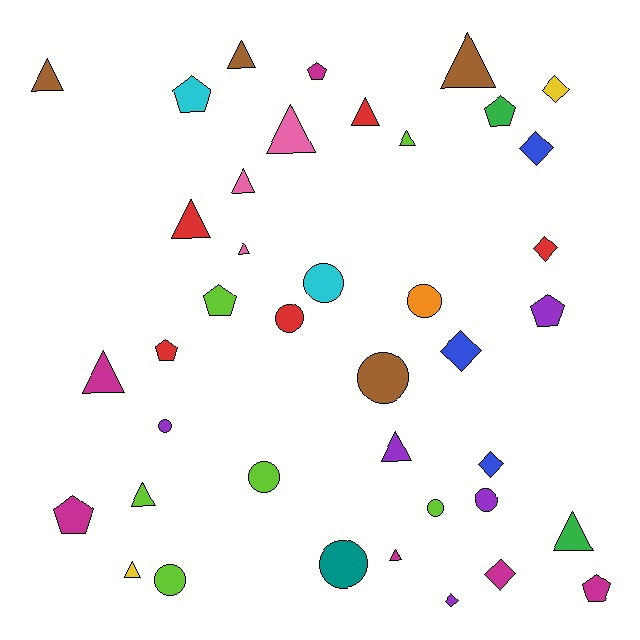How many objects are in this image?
There are 40 objects.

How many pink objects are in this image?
There are 3 pink objects.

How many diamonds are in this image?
There are 7 diamonds.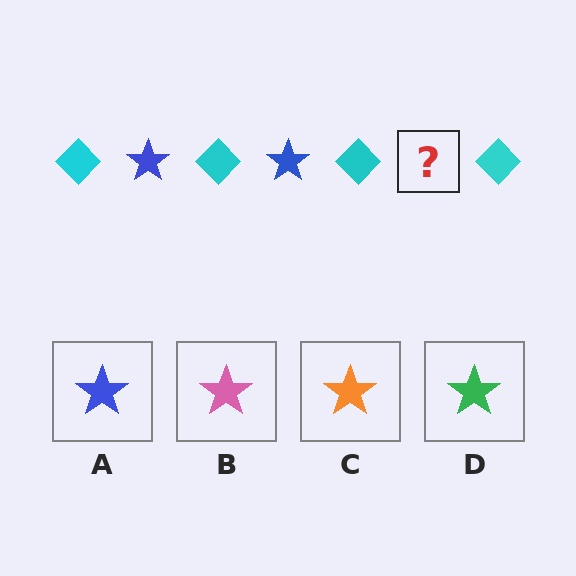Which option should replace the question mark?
Option A.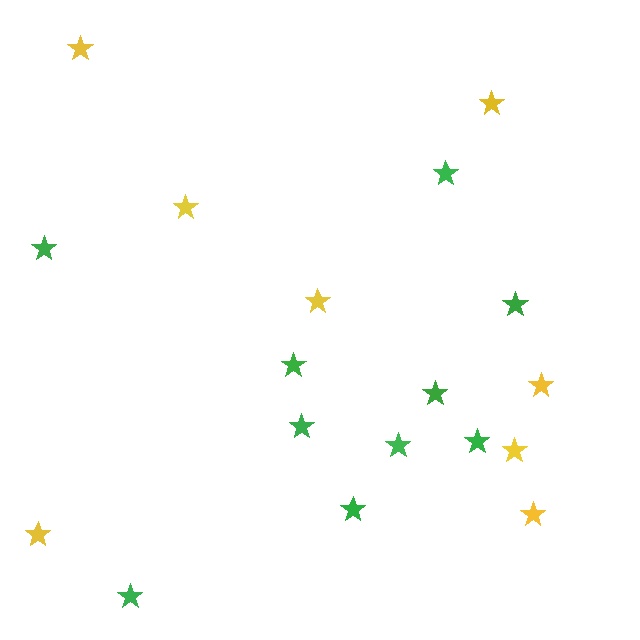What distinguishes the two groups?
There are 2 groups: one group of yellow stars (8) and one group of green stars (10).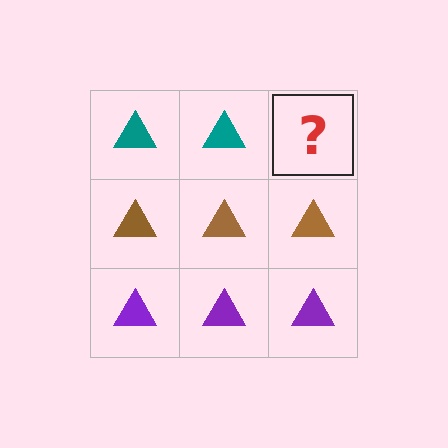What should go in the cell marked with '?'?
The missing cell should contain a teal triangle.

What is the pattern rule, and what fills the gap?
The rule is that each row has a consistent color. The gap should be filled with a teal triangle.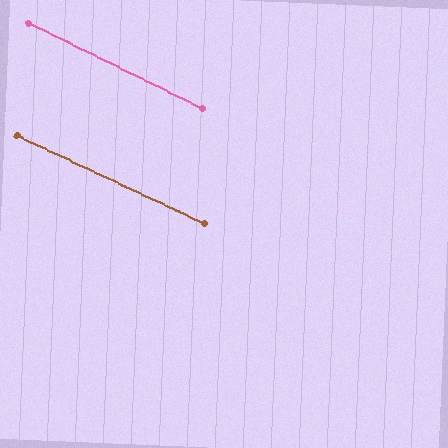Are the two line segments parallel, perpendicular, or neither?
Parallel — their directions differ by only 1.5°.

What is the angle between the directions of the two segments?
Approximately 1 degree.